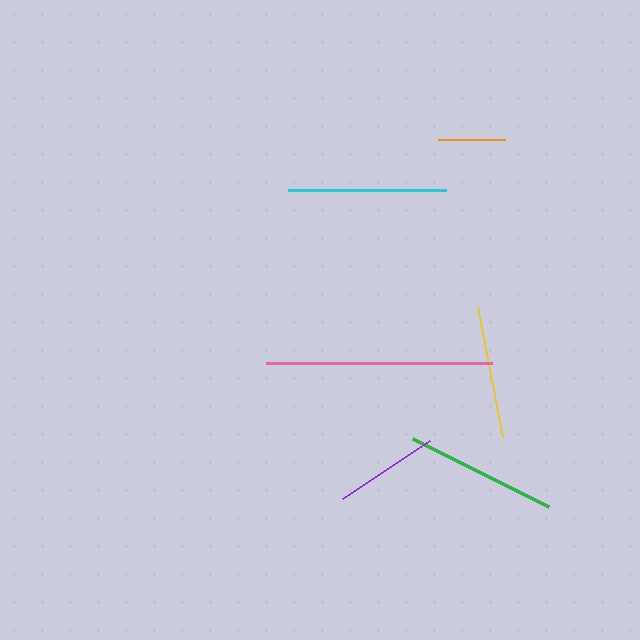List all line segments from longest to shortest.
From longest to shortest: pink, cyan, green, yellow, purple, orange.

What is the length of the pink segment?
The pink segment is approximately 226 pixels long.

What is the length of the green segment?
The green segment is approximately 152 pixels long.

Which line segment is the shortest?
The orange line is the shortest at approximately 66 pixels.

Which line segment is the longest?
The pink line is the longest at approximately 226 pixels.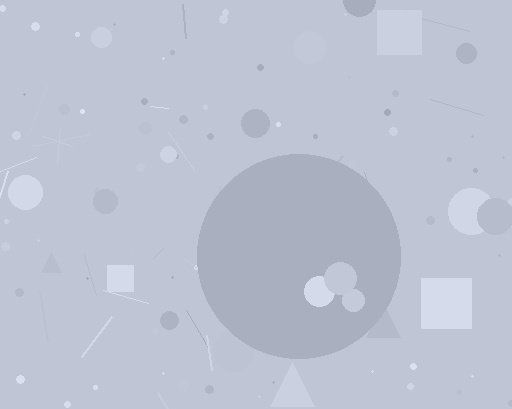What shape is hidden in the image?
A circle is hidden in the image.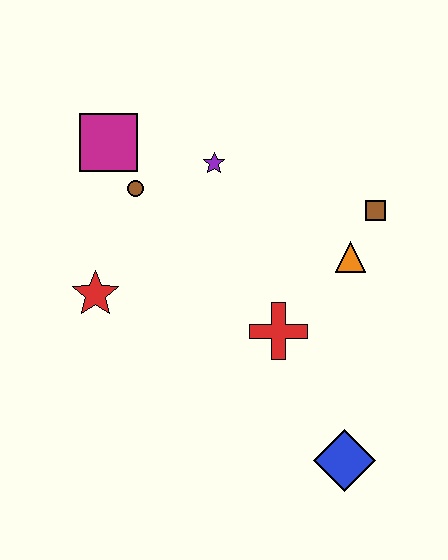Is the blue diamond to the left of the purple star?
No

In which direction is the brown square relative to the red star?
The brown square is to the right of the red star.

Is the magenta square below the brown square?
No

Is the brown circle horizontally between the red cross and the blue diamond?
No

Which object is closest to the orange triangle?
The brown square is closest to the orange triangle.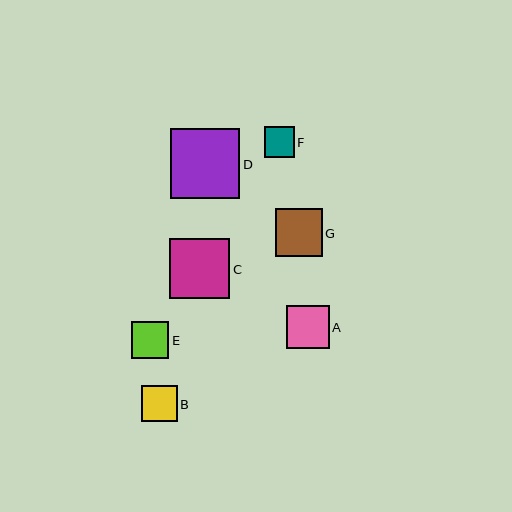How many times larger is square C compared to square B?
Square C is approximately 1.7 times the size of square B.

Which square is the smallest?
Square F is the smallest with a size of approximately 30 pixels.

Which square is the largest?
Square D is the largest with a size of approximately 70 pixels.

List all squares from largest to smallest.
From largest to smallest: D, C, G, A, E, B, F.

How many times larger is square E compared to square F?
Square E is approximately 1.2 times the size of square F.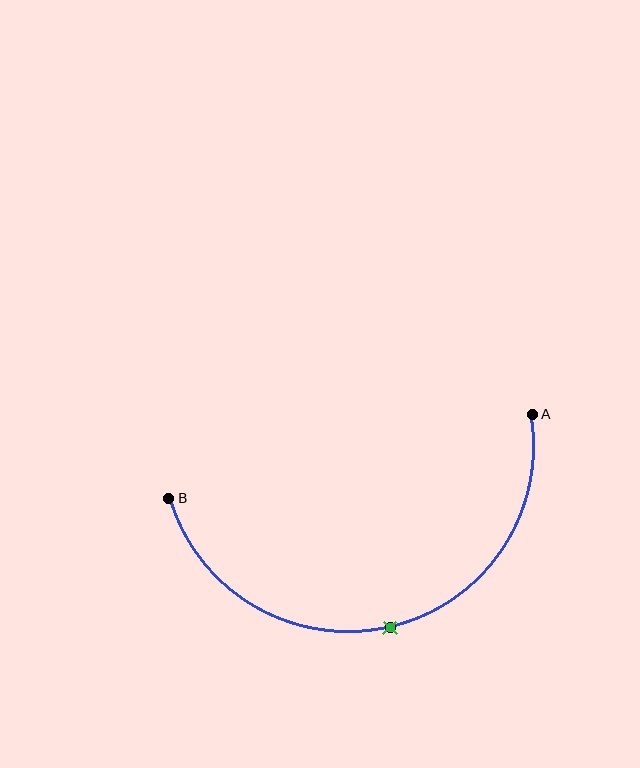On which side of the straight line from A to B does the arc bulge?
The arc bulges below the straight line connecting A and B.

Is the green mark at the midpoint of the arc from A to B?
Yes. The green mark lies on the arc at equal arc-length from both A and B — it is the arc midpoint.